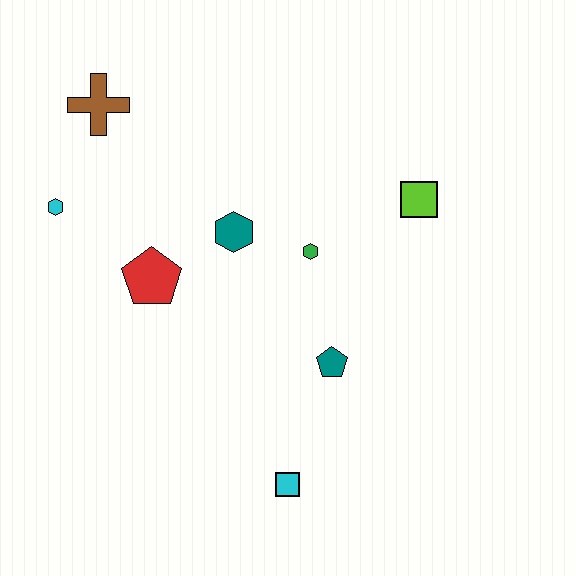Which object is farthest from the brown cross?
The cyan square is farthest from the brown cross.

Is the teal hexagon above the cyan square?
Yes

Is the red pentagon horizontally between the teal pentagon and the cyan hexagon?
Yes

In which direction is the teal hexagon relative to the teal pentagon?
The teal hexagon is above the teal pentagon.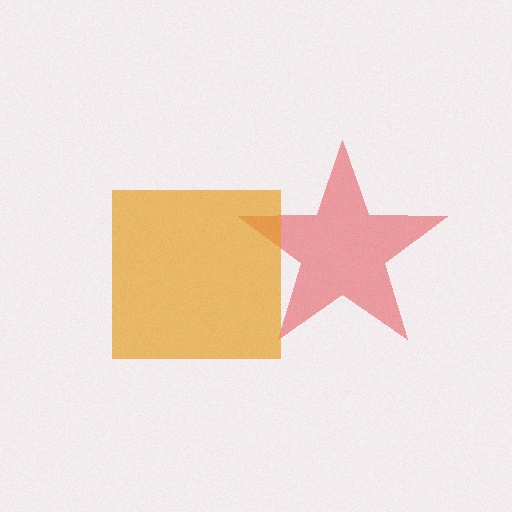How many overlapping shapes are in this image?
There are 2 overlapping shapes in the image.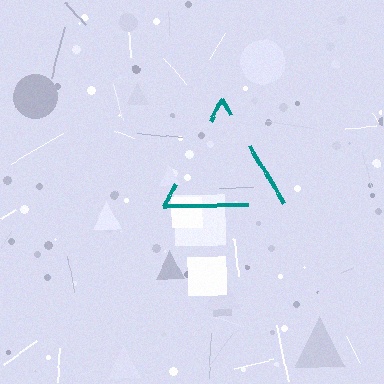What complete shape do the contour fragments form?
The contour fragments form a triangle.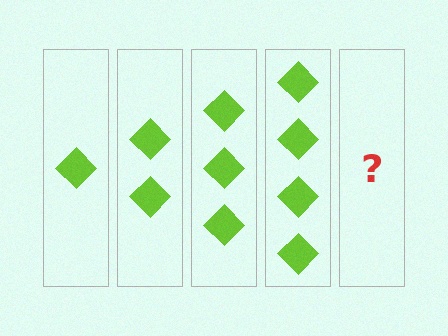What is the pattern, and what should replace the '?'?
The pattern is that each step adds one more diamond. The '?' should be 5 diamonds.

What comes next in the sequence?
The next element should be 5 diamonds.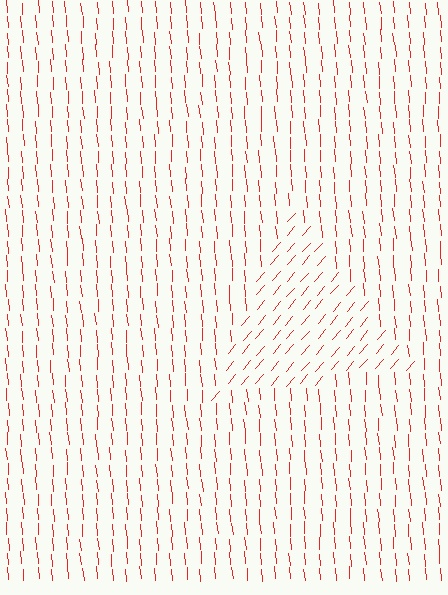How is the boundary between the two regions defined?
The boundary is defined purely by a change in line orientation (approximately 45 degrees difference). All lines are the same color and thickness.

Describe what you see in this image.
The image is filled with small red line segments. A triangle region in the image has lines oriented differently from the surrounding lines, creating a visible texture boundary.